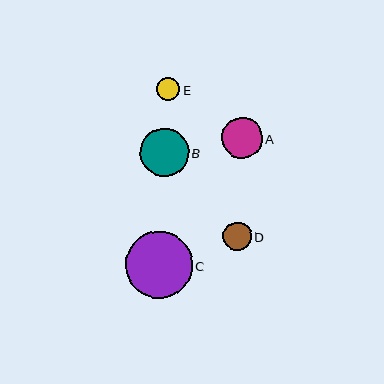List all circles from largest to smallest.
From largest to smallest: C, B, A, D, E.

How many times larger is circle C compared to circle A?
Circle C is approximately 1.6 times the size of circle A.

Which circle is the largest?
Circle C is the largest with a size of approximately 67 pixels.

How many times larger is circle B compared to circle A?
Circle B is approximately 1.2 times the size of circle A.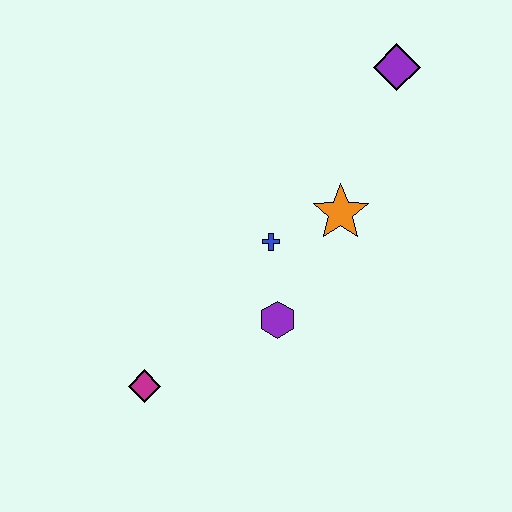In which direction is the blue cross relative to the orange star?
The blue cross is to the left of the orange star.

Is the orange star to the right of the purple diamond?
No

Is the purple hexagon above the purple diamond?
No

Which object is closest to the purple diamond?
The orange star is closest to the purple diamond.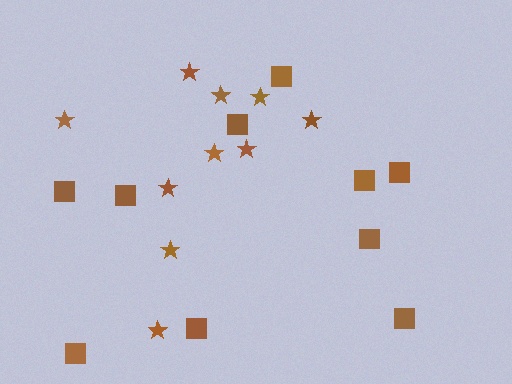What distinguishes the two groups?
There are 2 groups: one group of stars (10) and one group of squares (10).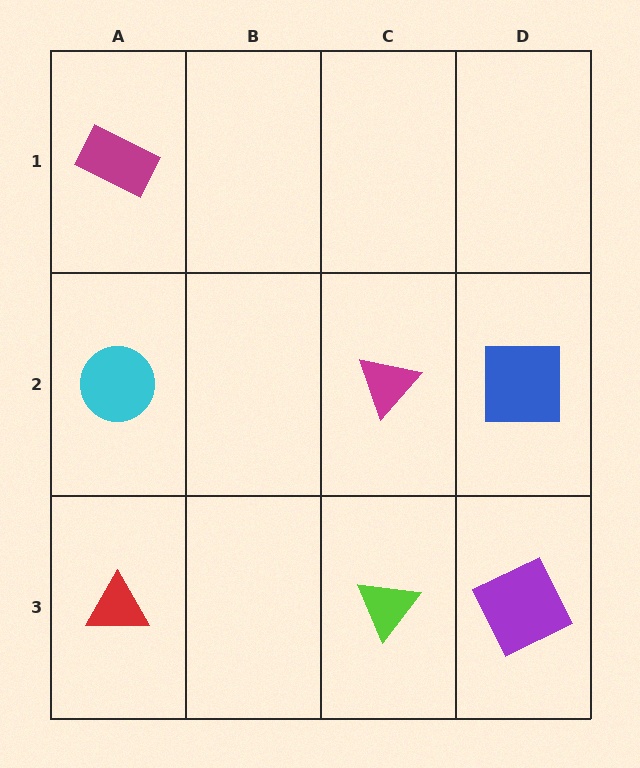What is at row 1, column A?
A magenta rectangle.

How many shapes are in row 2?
3 shapes.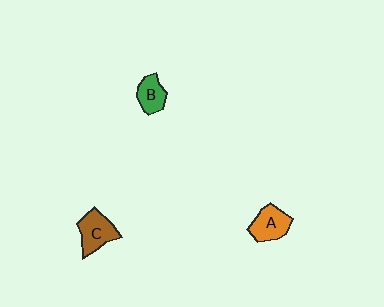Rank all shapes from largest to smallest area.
From largest to smallest: C (brown), A (orange), B (green).